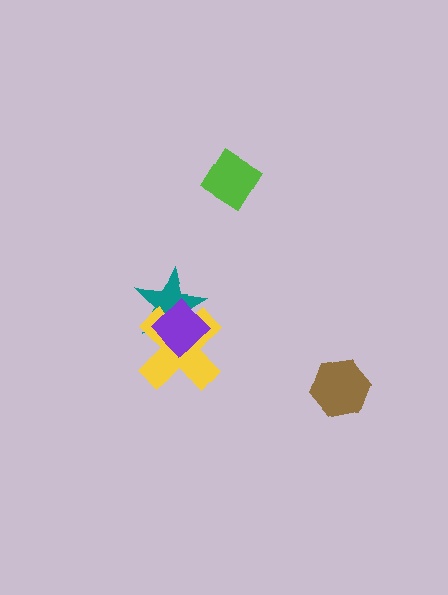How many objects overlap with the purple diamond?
2 objects overlap with the purple diamond.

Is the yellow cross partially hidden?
Yes, it is partially covered by another shape.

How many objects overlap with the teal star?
2 objects overlap with the teal star.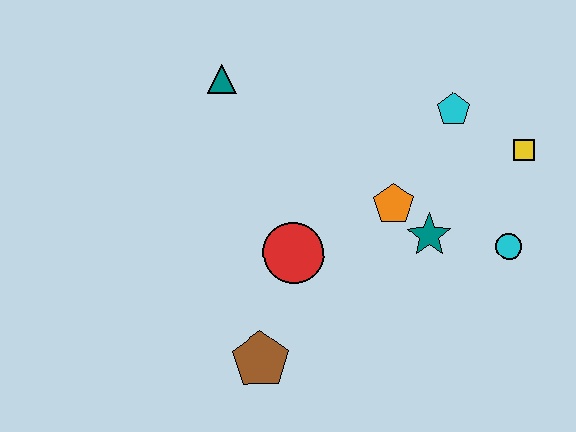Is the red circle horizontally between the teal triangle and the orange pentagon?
Yes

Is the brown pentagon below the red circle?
Yes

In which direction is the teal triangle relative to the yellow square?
The teal triangle is to the left of the yellow square.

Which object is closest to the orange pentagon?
The teal star is closest to the orange pentagon.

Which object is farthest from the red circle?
The yellow square is farthest from the red circle.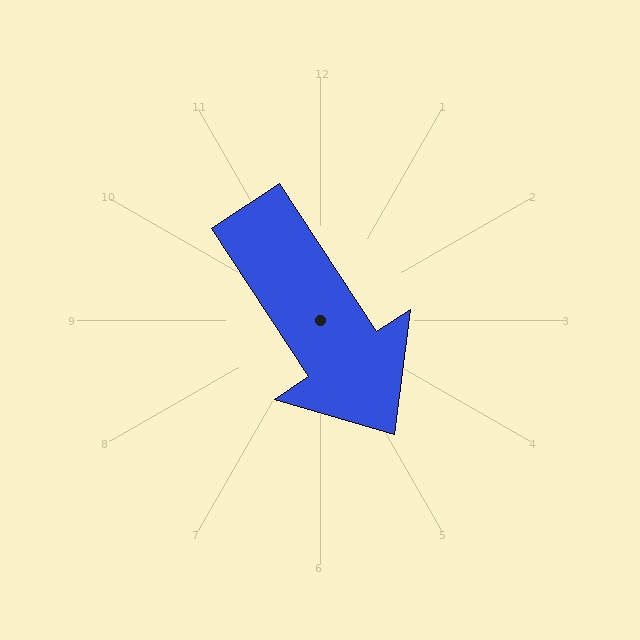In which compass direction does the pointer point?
Southeast.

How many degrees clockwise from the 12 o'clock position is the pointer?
Approximately 147 degrees.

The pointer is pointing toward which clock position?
Roughly 5 o'clock.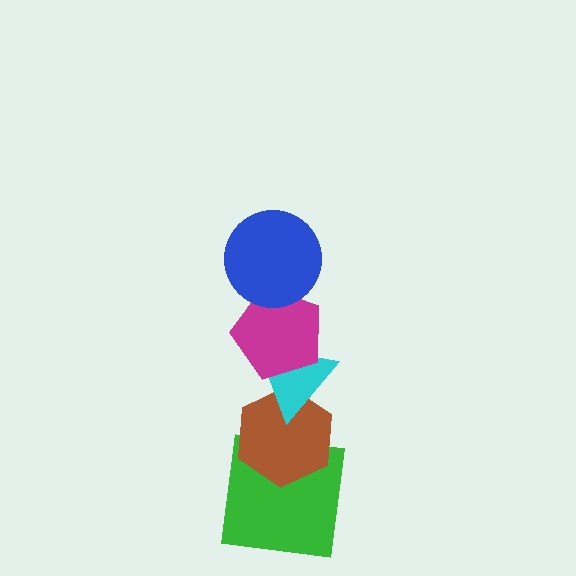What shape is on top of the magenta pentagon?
The blue circle is on top of the magenta pentagon.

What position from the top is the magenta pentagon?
The magenta pentagon is 2nd from the top.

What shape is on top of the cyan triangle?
The magenta pentagon is on top of the cyan triangle.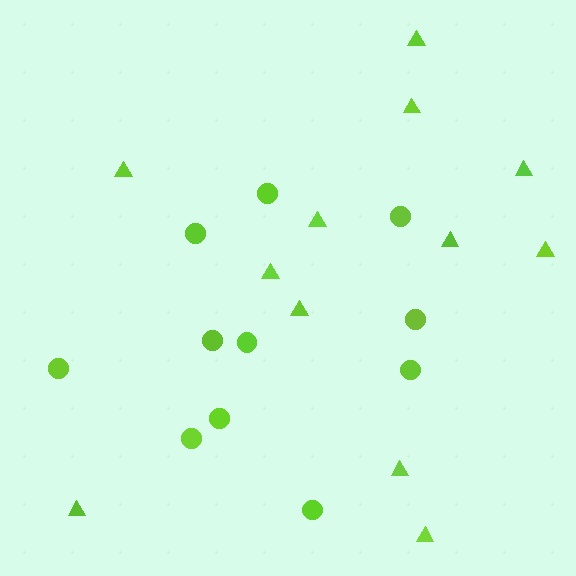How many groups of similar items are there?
There are 2 groups: one group of triangles (12) and one group of circles (11).